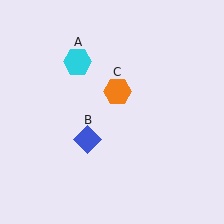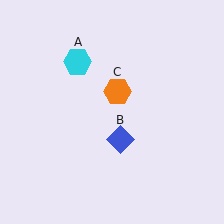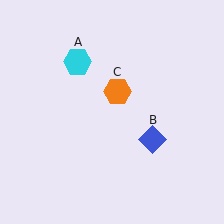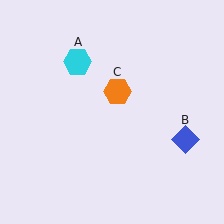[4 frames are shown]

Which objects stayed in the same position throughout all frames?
Cyan hexagon (object A) and orange hexagon (object C) remained stationary.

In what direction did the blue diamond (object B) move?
The blue diamond (object B) moved right.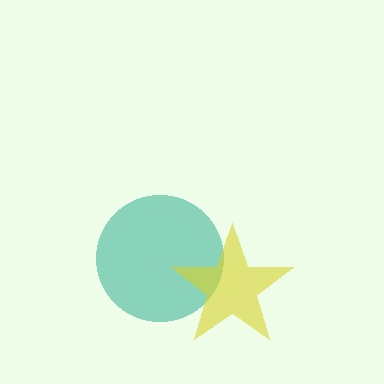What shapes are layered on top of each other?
The layered shapes are: a teal circle, a yellow star.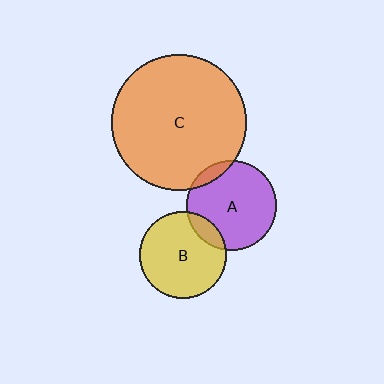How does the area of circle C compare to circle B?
Approximately 2.5 times.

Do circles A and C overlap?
Yes.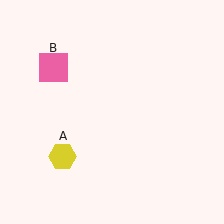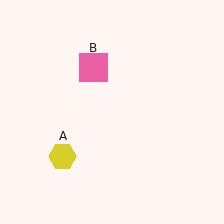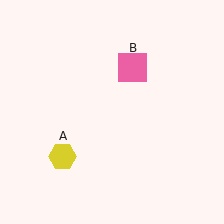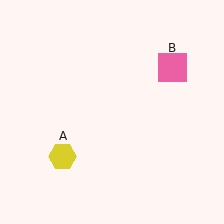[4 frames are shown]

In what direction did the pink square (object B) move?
The pink square (object B) moved right.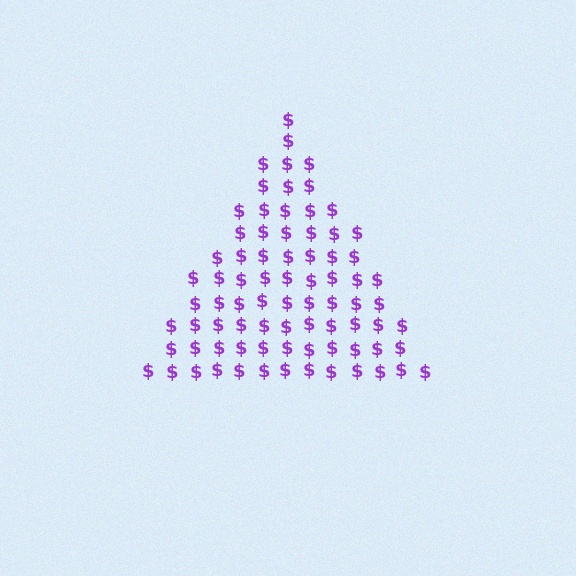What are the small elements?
The small elements are dollar signs.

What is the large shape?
The large shape is a triangle.